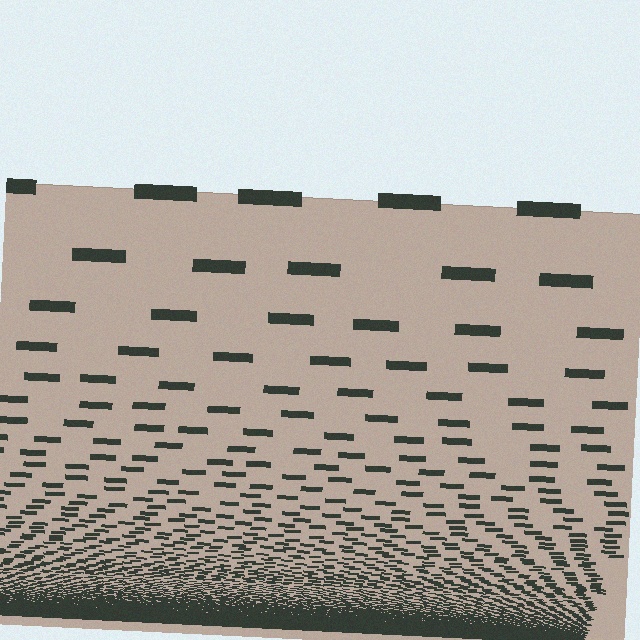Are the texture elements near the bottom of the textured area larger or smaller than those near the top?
Smaller. The gradient is inverted — elements near the bottom are smaller and denser.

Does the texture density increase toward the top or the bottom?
Density increases toward the bottom.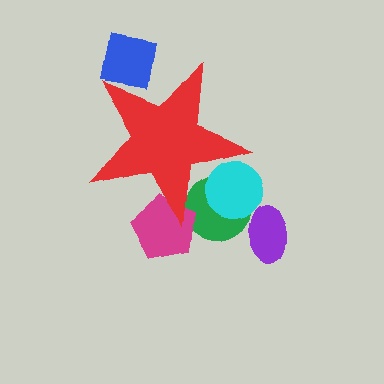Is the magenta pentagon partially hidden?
Yes, the magenta pentagon is partially hidden behind the red star.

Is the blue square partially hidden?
Yes, the blue square is partially hidden behind the red star.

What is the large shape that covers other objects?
A red star.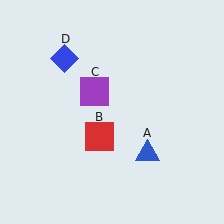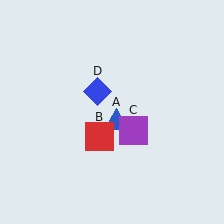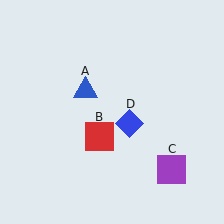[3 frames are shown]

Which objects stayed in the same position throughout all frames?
Red square (object B) remained stationary.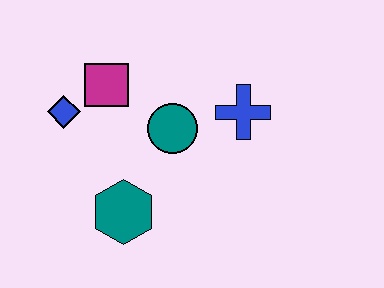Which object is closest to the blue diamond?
The magenta square is closest to the blue diamond.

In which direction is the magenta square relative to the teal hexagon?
The magenta square is above the teal hexagon.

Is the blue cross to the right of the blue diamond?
Yes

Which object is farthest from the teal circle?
The blue diamond is farthest from the teal circle.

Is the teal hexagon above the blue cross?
No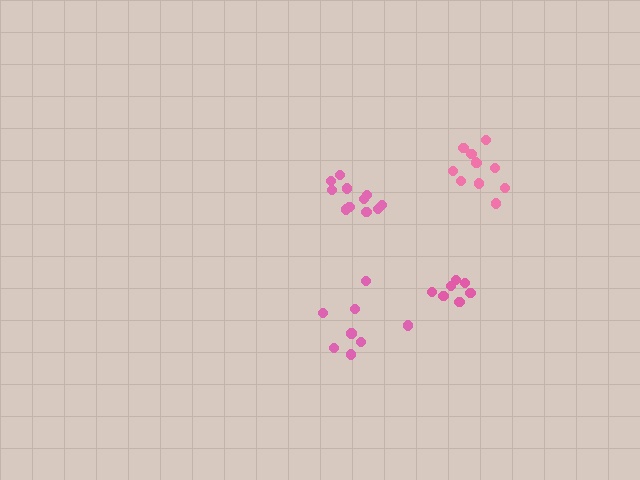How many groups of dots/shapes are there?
There are 4 groups.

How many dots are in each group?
Group 1: 7 dots, Group 2: 11 dots, Group 3: 8 dots, Group 4: 11 dots (37 total).